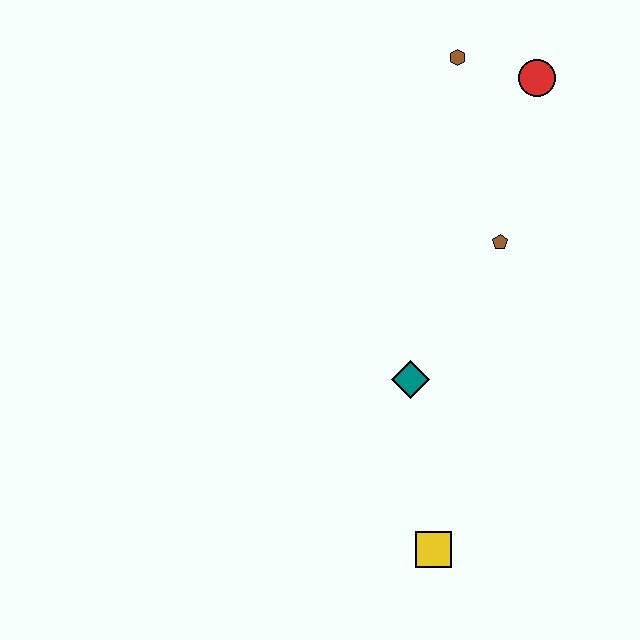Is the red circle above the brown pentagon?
Yes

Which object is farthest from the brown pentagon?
The yellow square is farthest from the brown pentagon.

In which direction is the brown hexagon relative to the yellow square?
The brown hexagon is above the yellow square.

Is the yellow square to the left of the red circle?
Yes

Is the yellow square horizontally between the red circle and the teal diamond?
Yes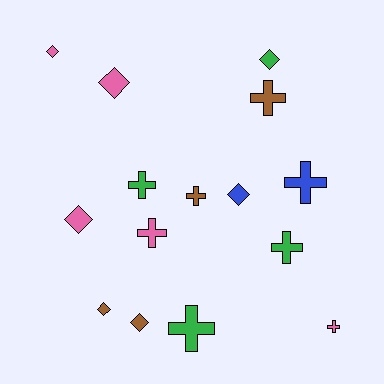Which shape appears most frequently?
Cross, with 8 objects.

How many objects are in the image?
There are 15 objects.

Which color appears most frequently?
Pink, with 5 objects.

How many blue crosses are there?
There is 1 blue cross.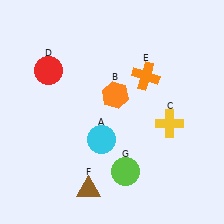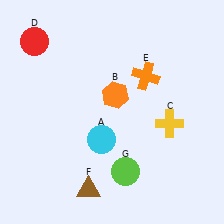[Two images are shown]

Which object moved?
The red circle (D) moved up.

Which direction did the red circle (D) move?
The red circle (D) moved up.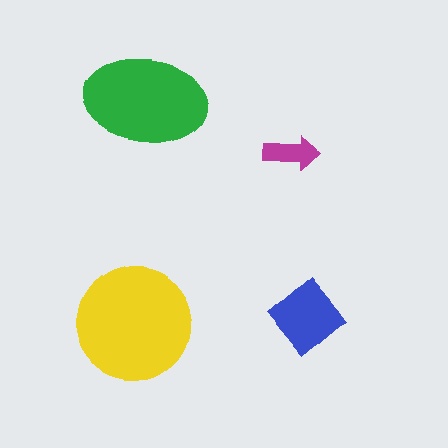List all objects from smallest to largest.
The magenta arrow, the blue diamond, the green ellipse, the yellow circle.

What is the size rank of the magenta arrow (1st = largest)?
4th.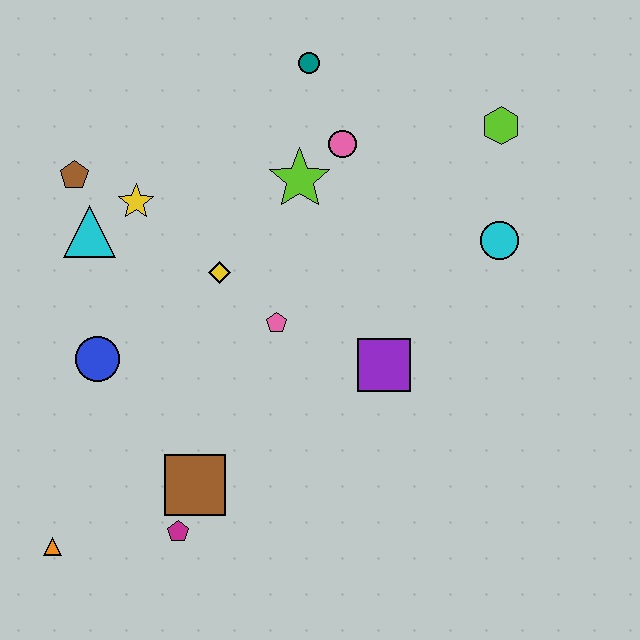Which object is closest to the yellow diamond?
The pink pentagon is closest to the yellow diamond.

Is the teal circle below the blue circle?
No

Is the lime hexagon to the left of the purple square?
No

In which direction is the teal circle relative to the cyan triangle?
The teal circle is to the right of the cyan triangle.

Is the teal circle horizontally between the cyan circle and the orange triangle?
Yes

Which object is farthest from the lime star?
The orange triangle is farthest from the lime star.